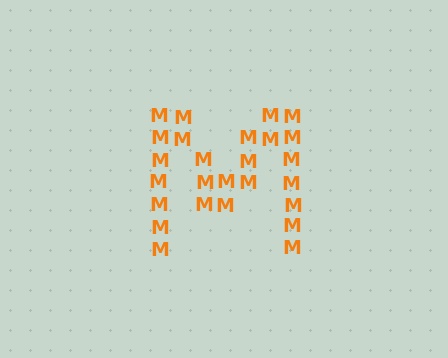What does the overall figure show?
The overall figure shows the letter M.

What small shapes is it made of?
It is made of small letter M's.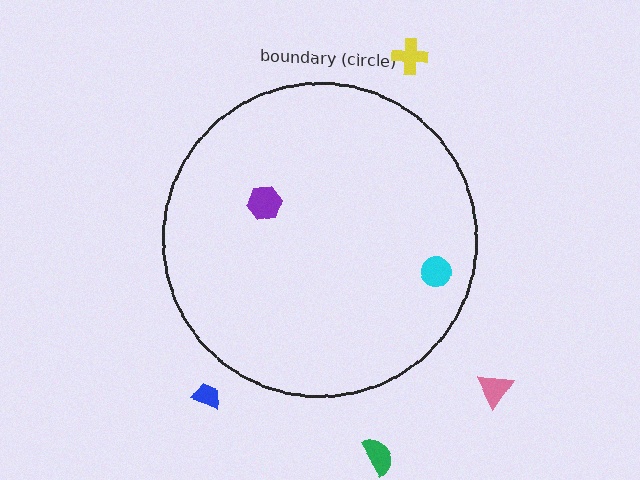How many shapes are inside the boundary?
2 inside, 4 outside.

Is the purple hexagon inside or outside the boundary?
Inside.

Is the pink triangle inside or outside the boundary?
Outside.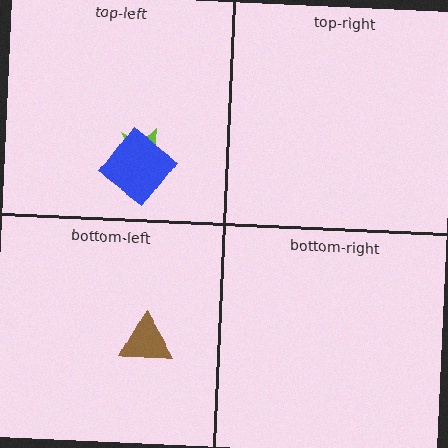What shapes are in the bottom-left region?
The brown triangle.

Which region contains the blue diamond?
The top-left region.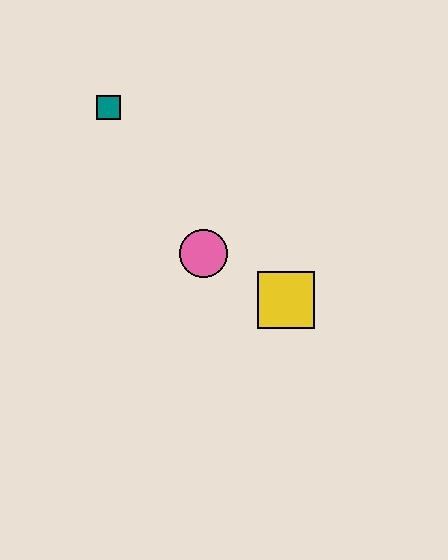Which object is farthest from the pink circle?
The teal square is farthest from the pink circle.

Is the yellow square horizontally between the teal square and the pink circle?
No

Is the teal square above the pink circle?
Yes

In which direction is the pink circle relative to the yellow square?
The pink circle is to the left of the yellow square.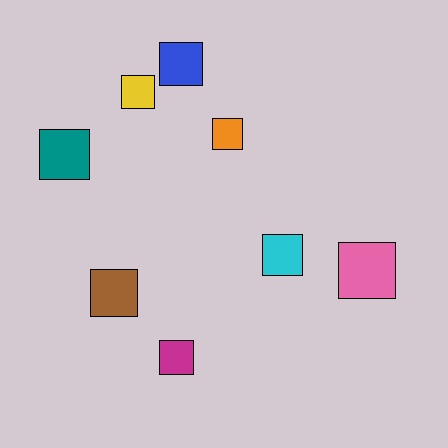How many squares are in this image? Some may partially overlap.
There are 8 squares.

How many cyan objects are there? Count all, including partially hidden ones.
There is 1 cyan object.